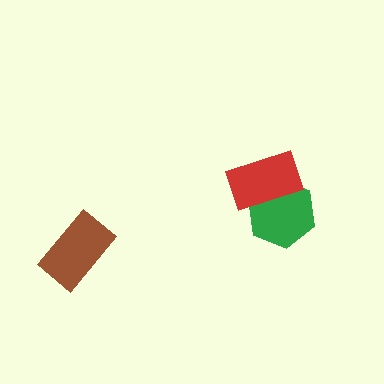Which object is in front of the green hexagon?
The red rectangle is in front of the green hexagon.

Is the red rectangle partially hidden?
No, no other shape covers it.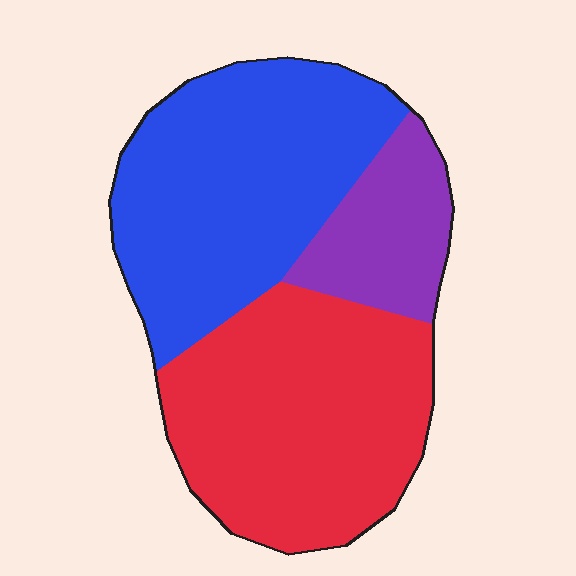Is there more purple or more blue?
Blue.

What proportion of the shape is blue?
Blue covers about 40% of the shape.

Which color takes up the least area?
Purple, at roughly 15%.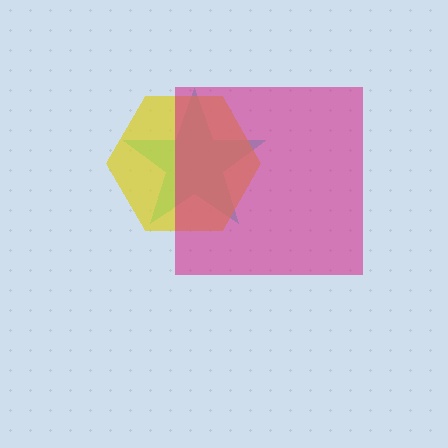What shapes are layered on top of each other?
The layered shapes are: a cyan star, a yellow hexagon, a magenta square.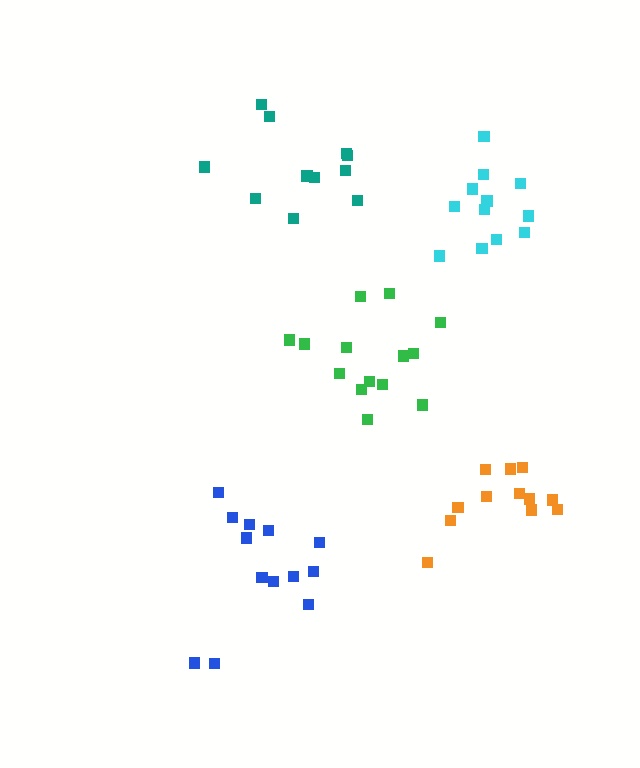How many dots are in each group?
Group 1: 14 dots, Group 2: 12 dots, Group 3: 11 dots, Group 4: 13 dots, Group 5: 12 dots (62 total).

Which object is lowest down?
The blue cluster is bottommost.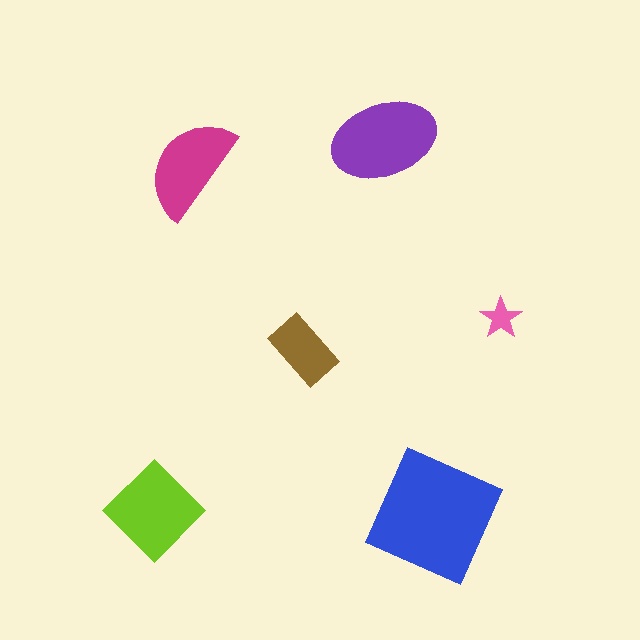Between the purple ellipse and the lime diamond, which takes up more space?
The purple ellipse.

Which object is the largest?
The blue square.